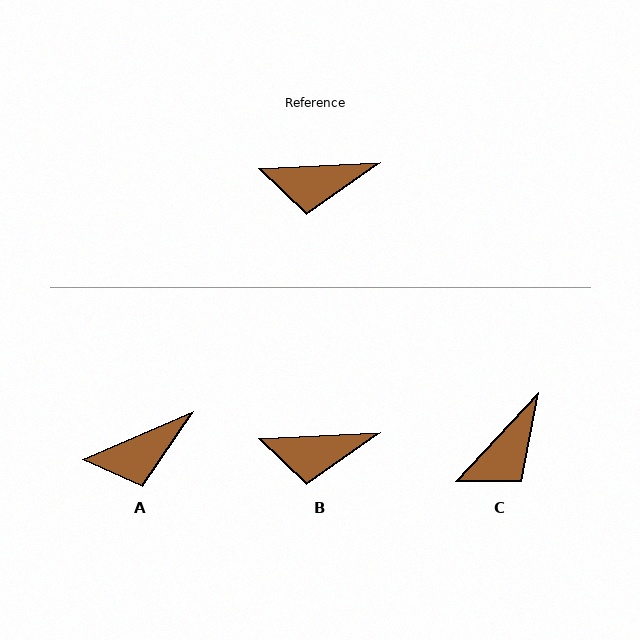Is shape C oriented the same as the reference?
No, it is off by about 44 degrees.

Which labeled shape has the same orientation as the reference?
B.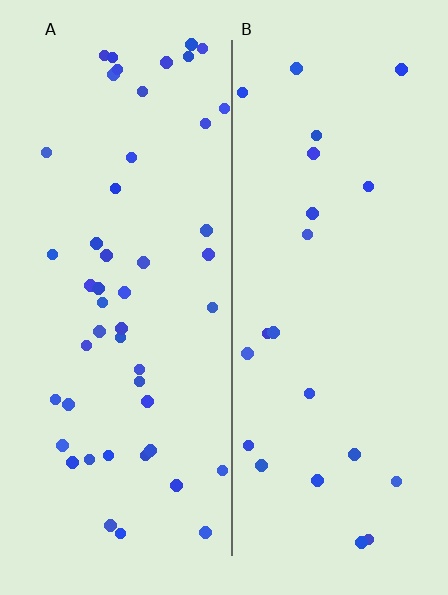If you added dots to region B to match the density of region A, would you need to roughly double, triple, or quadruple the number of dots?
Approximately double.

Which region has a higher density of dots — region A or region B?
A (the left).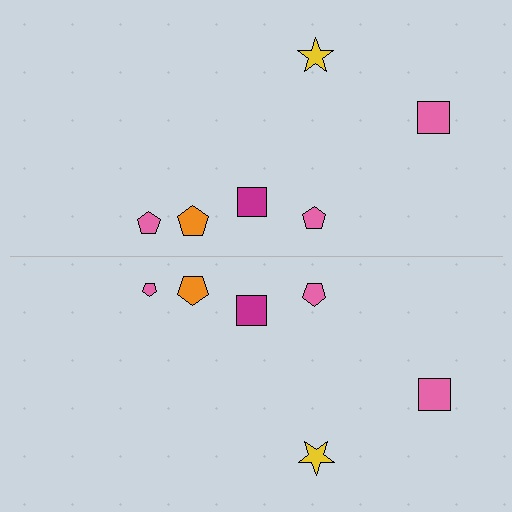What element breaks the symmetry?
The pink pentagon on the bottom side has a different size than its mirror counterpart.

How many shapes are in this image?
There are 12 shapes in this image.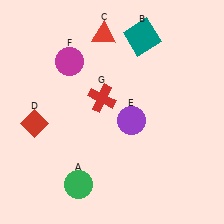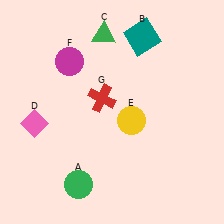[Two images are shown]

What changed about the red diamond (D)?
In Image 1, D is red. In Image 2, it changed to pink.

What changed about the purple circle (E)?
In Image 1, E is purple. In Image 2, it changed to yellow.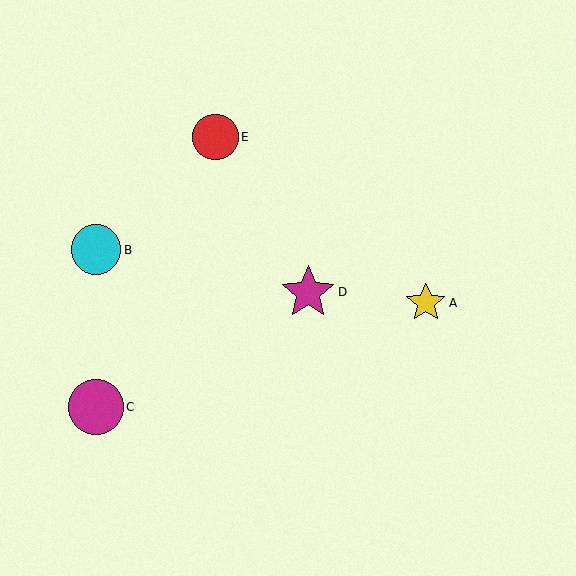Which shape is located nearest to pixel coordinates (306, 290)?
The magenta star (labeled D) at (308, 292) is nearest to that location.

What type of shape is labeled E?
Shape E is a red circle.